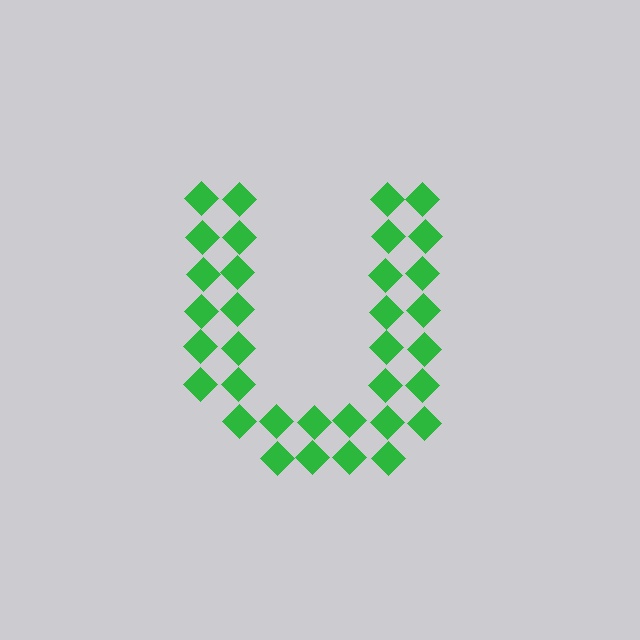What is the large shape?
The large shape is the letter U.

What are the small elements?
The small elements are diamonds.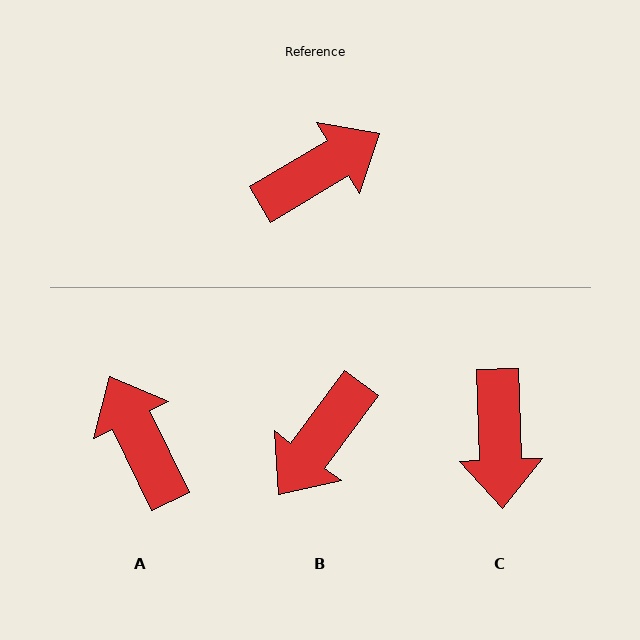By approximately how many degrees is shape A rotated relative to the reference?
Approximately 85 degrees counter-clockwise.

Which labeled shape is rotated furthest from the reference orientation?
B, about 158 degrees away.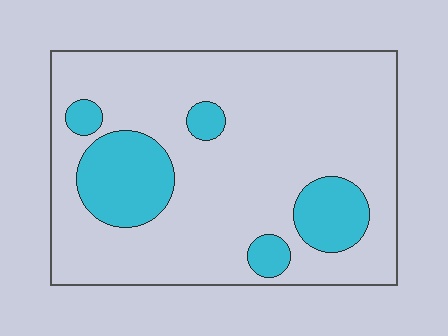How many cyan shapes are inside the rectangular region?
5.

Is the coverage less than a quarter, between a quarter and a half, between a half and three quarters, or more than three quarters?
Less than a quarter.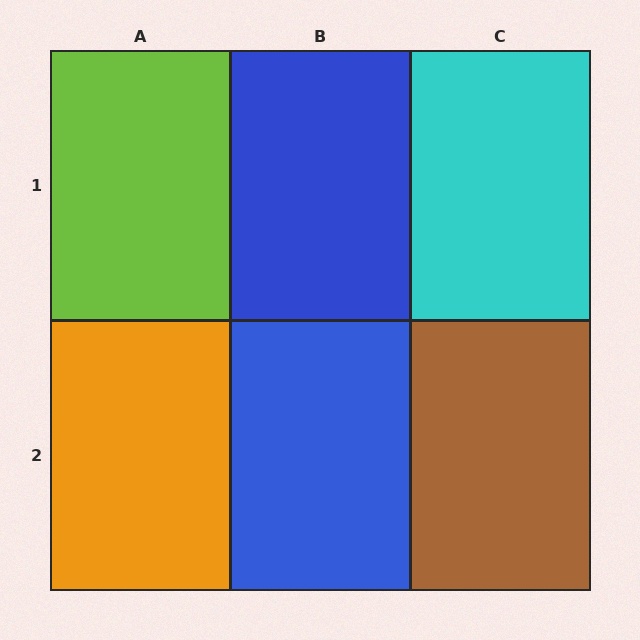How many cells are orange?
1 cell is orange.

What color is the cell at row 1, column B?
Blue.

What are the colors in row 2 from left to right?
Orange, blue, brown.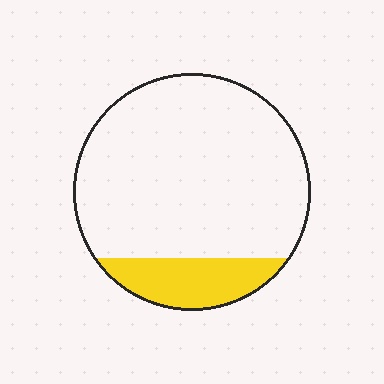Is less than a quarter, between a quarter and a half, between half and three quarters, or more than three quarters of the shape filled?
Less than a quarter.